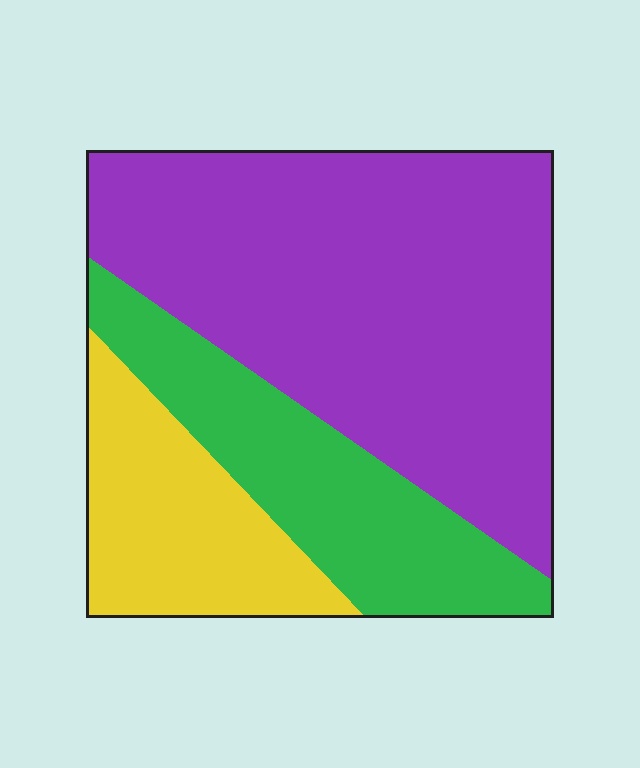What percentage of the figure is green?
Green covers around 25% of the figure.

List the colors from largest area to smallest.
From largest to smallest: purple, green, yellow.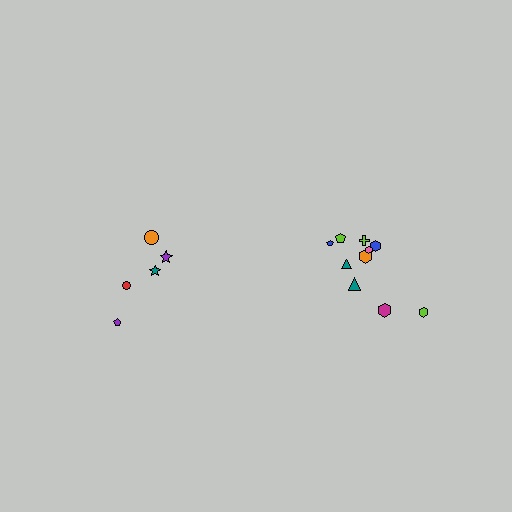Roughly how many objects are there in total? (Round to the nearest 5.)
Roughly 15 objects in total.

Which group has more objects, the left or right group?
The right group.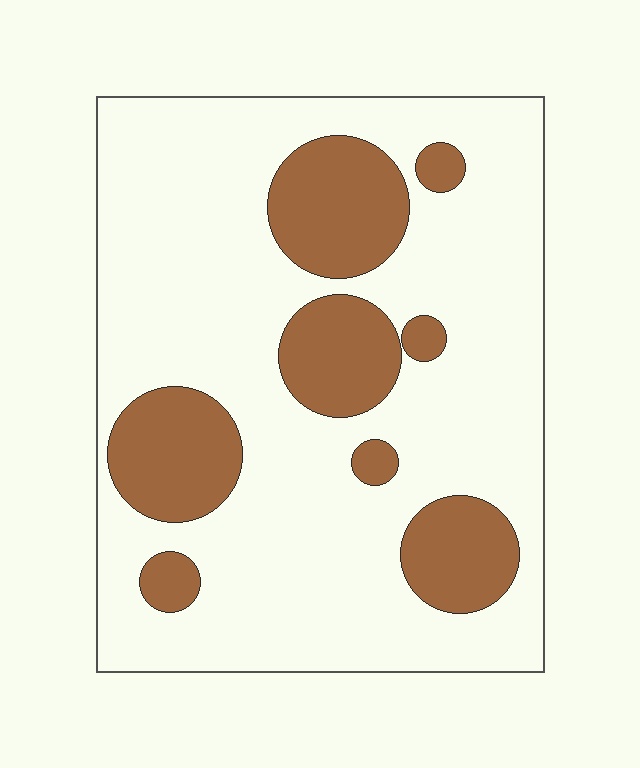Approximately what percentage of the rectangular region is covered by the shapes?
Approximately 25%.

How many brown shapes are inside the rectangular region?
8.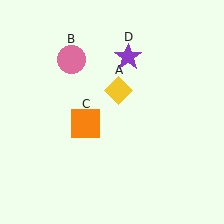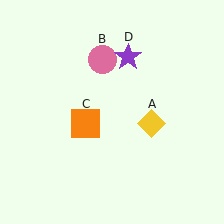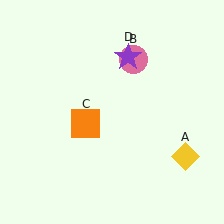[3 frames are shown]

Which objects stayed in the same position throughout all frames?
Orange square (object C) and purple star (object D) remained stationary.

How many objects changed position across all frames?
2 objects changed position: yellow diamond (object A), pink circle (object B).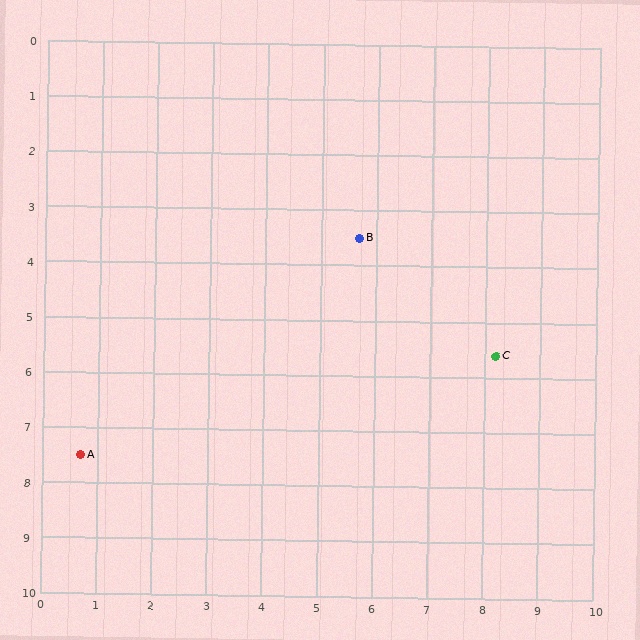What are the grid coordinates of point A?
Point A is at approximately (0.7, 7.5).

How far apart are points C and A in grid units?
Points C and A are about 7.7 grid units apart.